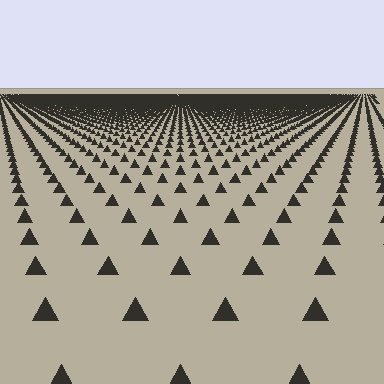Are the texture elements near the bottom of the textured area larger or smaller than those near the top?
Larger. Near the bottom, elements are closer to the viewer and appear at a bigger on-screen size.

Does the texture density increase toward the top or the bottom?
Density increases toward the top.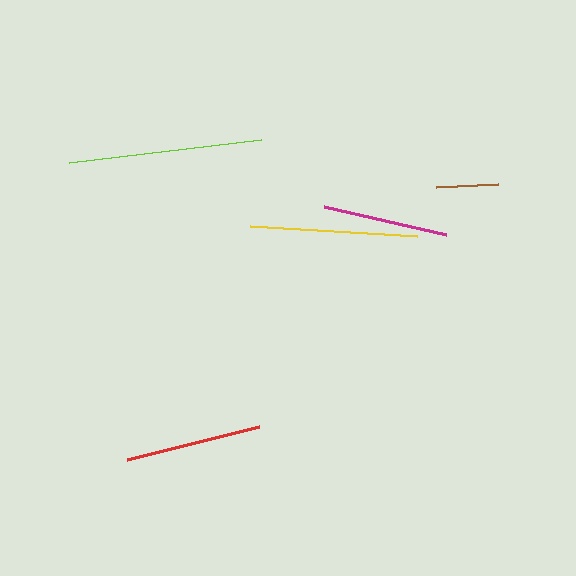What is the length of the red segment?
The red segment is approximately 137 pixels long.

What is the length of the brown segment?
The brown segment is approximately 62 pixels long.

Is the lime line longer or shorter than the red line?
The lime line is longer than the red line.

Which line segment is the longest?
The lime line is the longest at approximately 193 pixels.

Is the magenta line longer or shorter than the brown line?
The magenta line is longer than the brown line.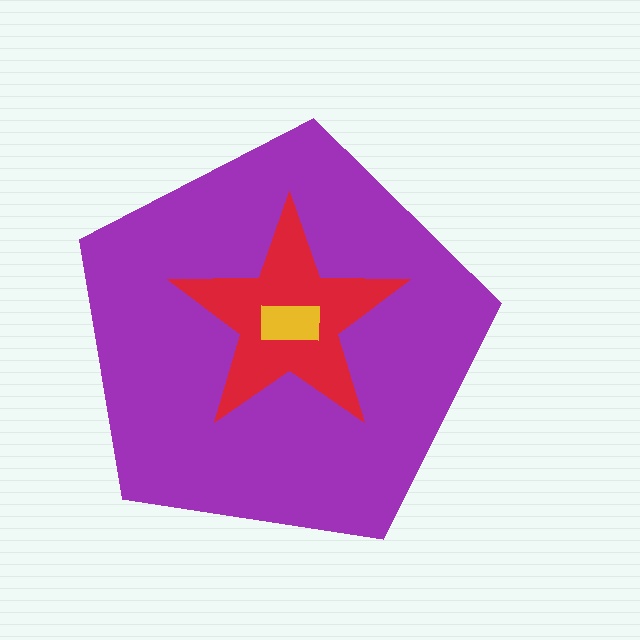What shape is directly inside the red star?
The yellow rectangle.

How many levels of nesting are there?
3.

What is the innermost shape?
The yellow rectangle.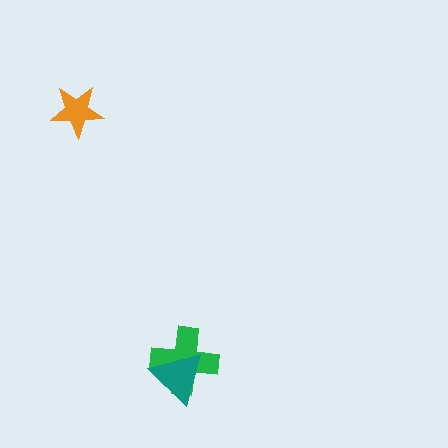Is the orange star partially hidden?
No, no other shape covers it.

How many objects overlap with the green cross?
1 object overlaps with the green cross.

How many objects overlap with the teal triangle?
1 object overlaps with the teal triangle.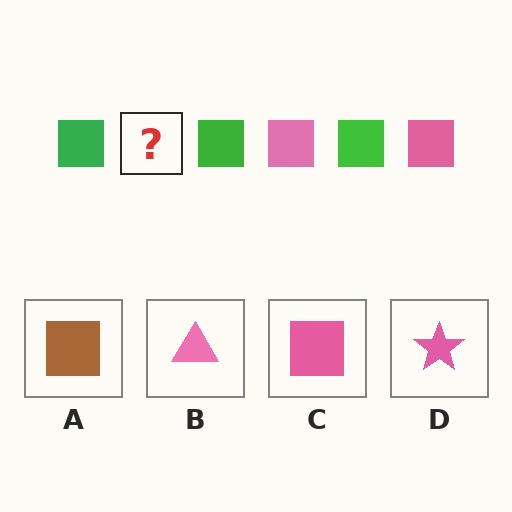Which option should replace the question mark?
Option C.